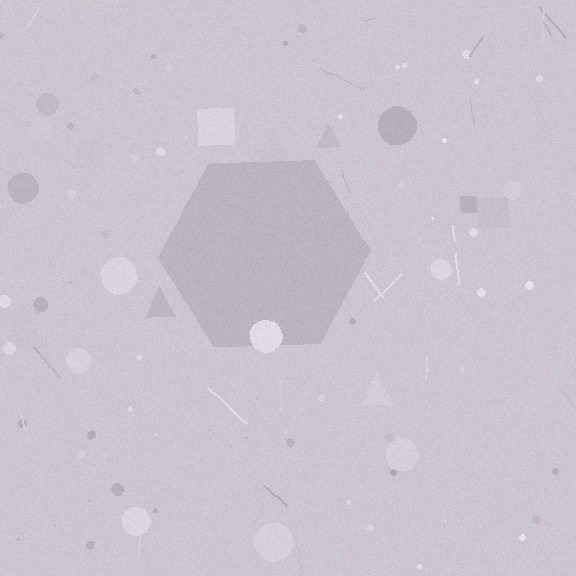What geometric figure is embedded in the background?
A hexagon is embedded in the background.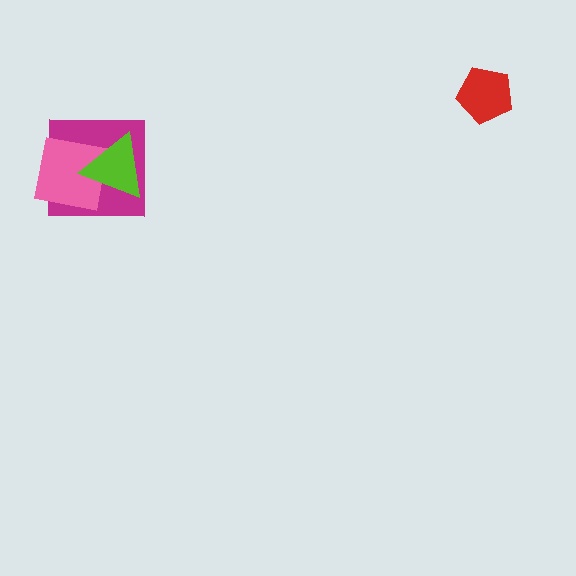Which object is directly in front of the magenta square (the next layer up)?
The pink square is directly in front of the magenta square.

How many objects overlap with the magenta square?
2 objects overlap with the magenta square.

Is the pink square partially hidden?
Yes, it is partially covered by another shape.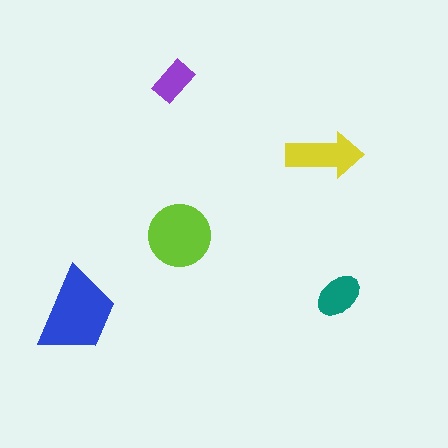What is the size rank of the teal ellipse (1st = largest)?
4th.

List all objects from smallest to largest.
The purple rectangle, the teal ellipse, the yellow arrow, the lime circle, the blue trapezoid.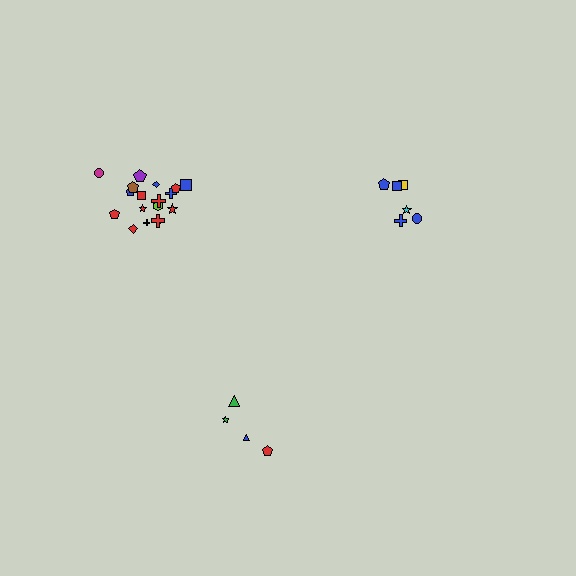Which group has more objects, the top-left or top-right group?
The top-left group.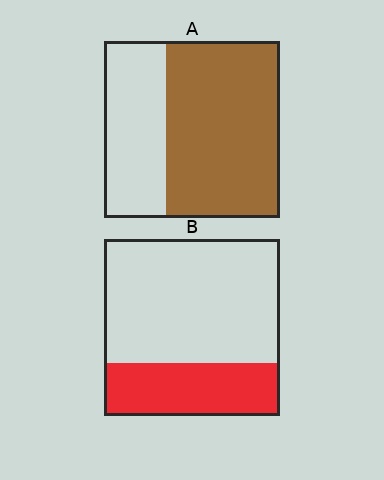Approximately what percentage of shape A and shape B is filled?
A is approximately 65% and B is approximately 30%.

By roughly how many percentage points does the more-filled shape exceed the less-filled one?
By roughly 35 percentage points (A over B).